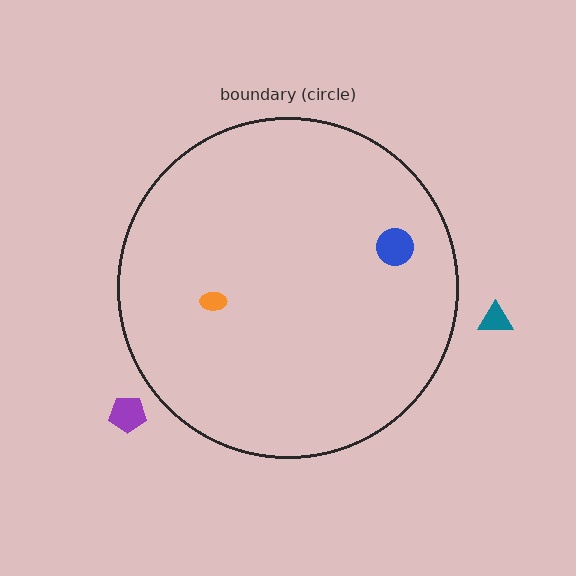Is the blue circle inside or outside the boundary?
Inside.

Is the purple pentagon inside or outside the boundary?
Outside.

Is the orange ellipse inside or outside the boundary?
Inside.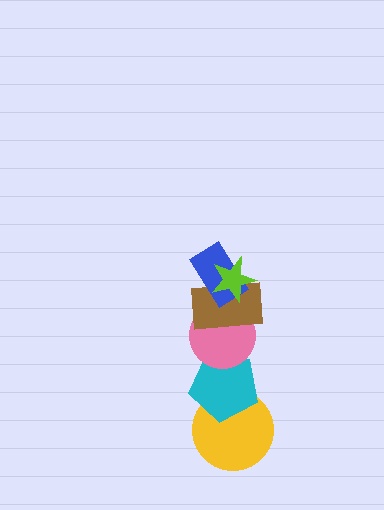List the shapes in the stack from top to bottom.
From top to bottom: the lime star, the blue rectangle, the brown rectangle, the pink circle, the cyan pentagon, the yellow circle.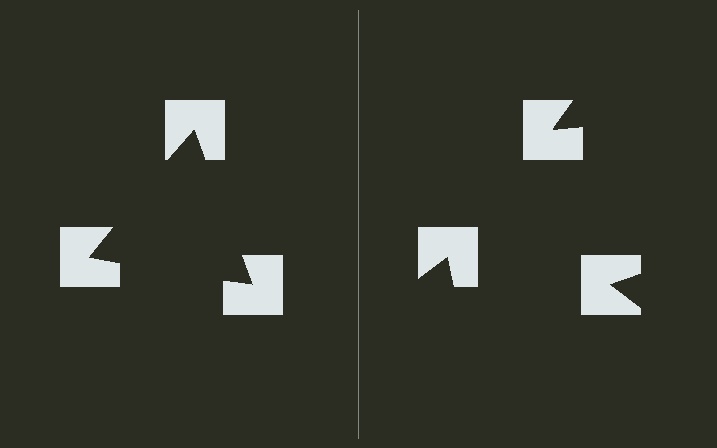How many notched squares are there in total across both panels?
6 — 3 on each side.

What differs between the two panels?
The notched squares are positioned identically on both sides; only the wedge orientations differ. On the left they align to a triangle; on the right they are misaligned.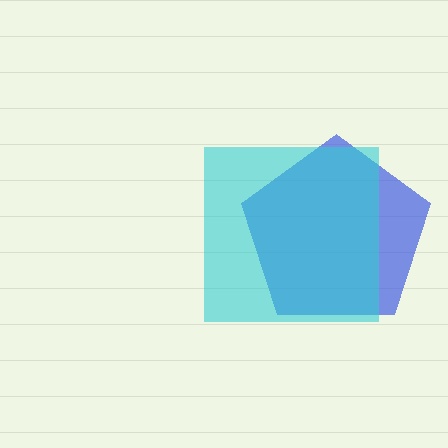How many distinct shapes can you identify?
There are 2 distinct shapes: a blue pentagon, a cyan square.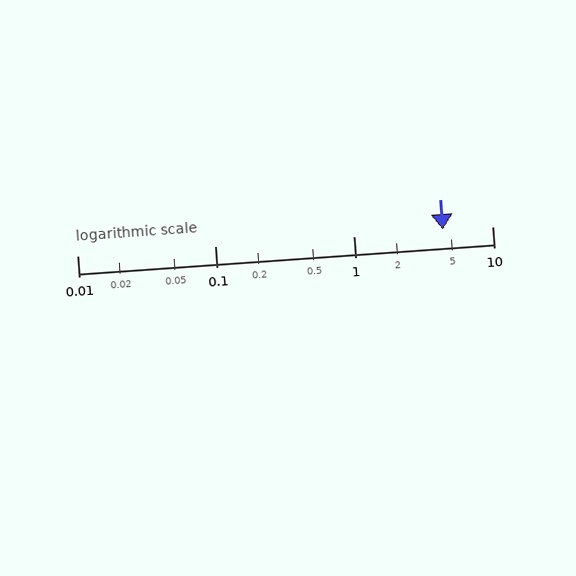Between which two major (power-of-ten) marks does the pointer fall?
The pointer is between 1 and 10.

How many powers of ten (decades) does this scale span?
The scale spans 3 decades, from 0.01 to 10.